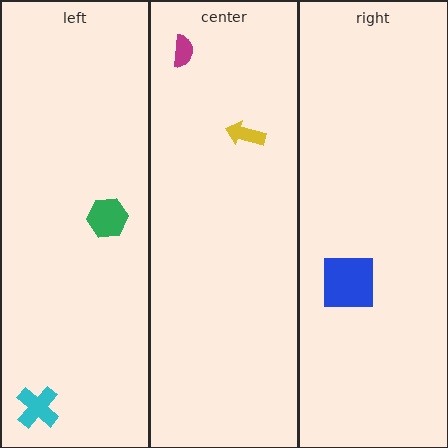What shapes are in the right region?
The blue square.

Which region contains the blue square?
The right region.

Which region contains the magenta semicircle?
The center region.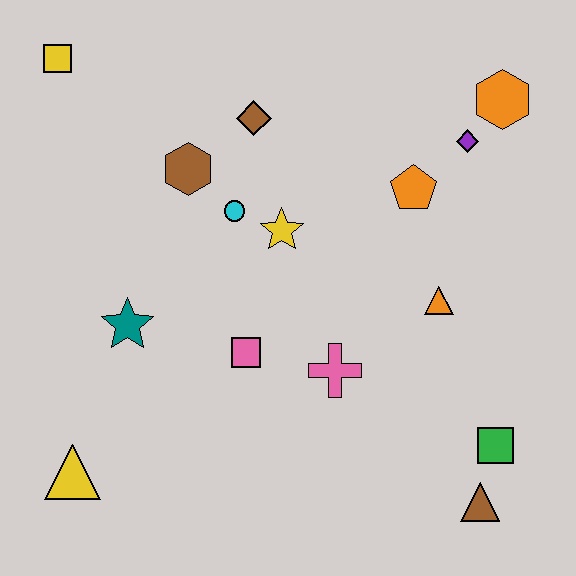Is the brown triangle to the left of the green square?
Yes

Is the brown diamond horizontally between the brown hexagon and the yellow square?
No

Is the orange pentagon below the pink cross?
No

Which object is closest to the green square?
The brown triangle is closest to the green square.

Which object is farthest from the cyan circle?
The brown triangle is farthest from the cyan circle.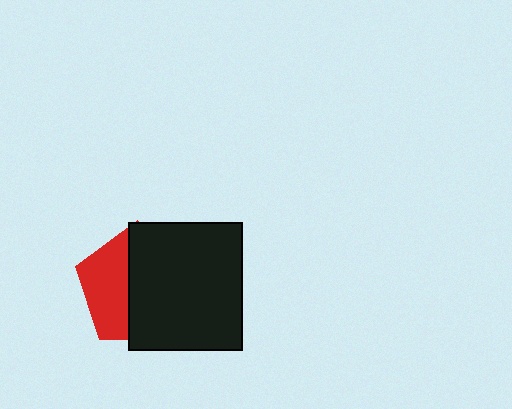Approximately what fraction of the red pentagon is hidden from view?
Roughly 62% of the red pentagon is hidden behind the black rectangle.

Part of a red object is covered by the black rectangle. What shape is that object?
It is a pentagon.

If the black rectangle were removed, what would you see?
You would see the complete red pentagon.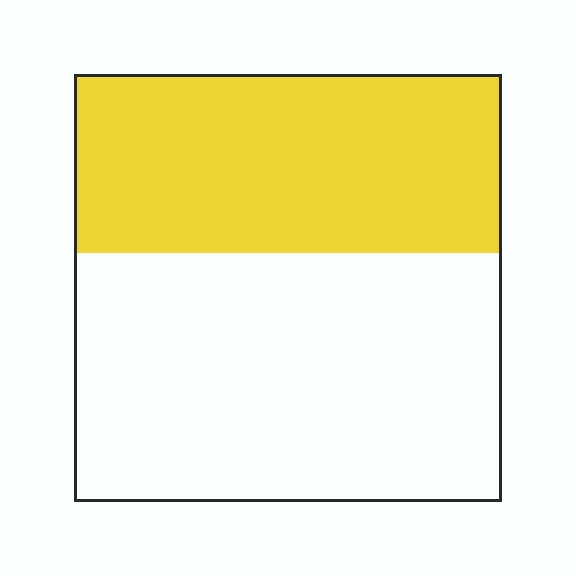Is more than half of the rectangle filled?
No.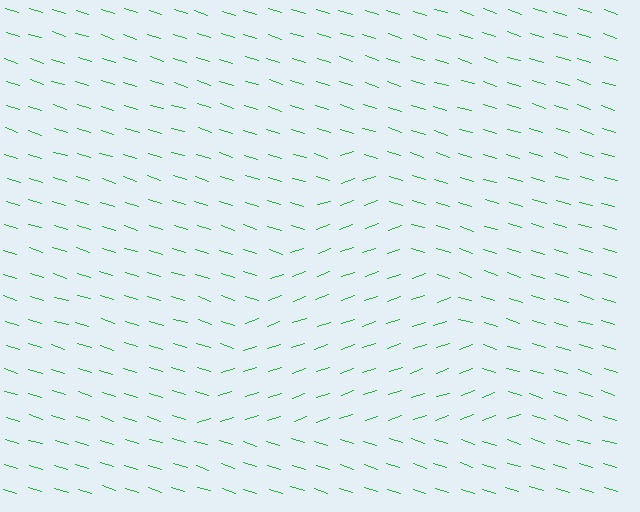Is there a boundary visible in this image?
Yes, there is a texture boundary formed by a change in line orientation.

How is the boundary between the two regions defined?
The boundary is defined purely by a change in line orientation (approximately 36 degrees difference). All lines are the same color and thickness.